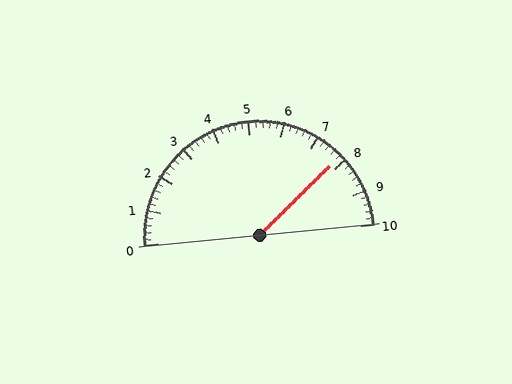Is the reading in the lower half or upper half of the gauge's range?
The reading is in the upper half of the range (0 to 10).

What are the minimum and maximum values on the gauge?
The gauge ranges from 0 to 10.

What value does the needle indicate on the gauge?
The needle indicates approximately 7.8.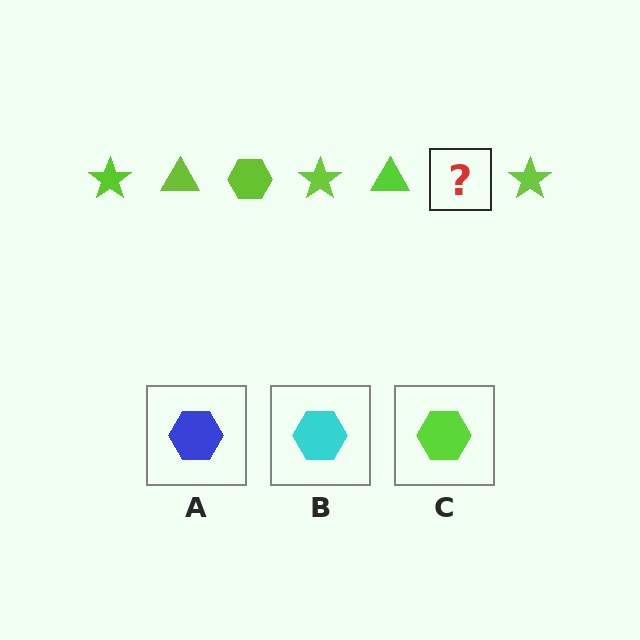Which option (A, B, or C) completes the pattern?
C.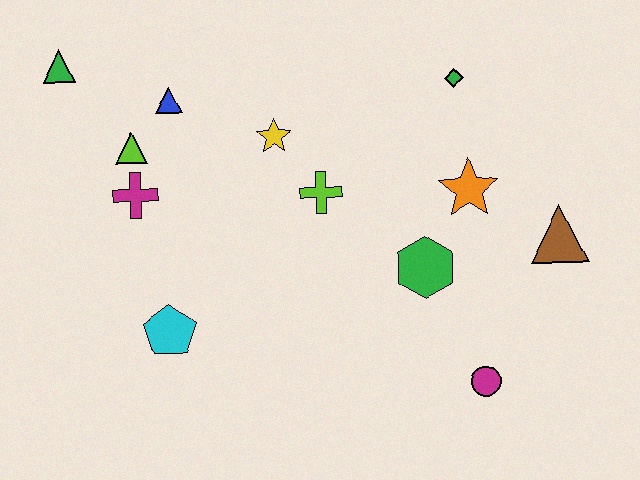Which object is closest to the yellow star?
The lime cross is closest to the yellow star.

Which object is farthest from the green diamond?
The green triangle is farthest from the green diamond.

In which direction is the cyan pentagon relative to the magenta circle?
The cyan pentagon is to the left of the magenta circle.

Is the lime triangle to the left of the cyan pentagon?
Yes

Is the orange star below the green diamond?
Yes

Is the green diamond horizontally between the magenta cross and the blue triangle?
No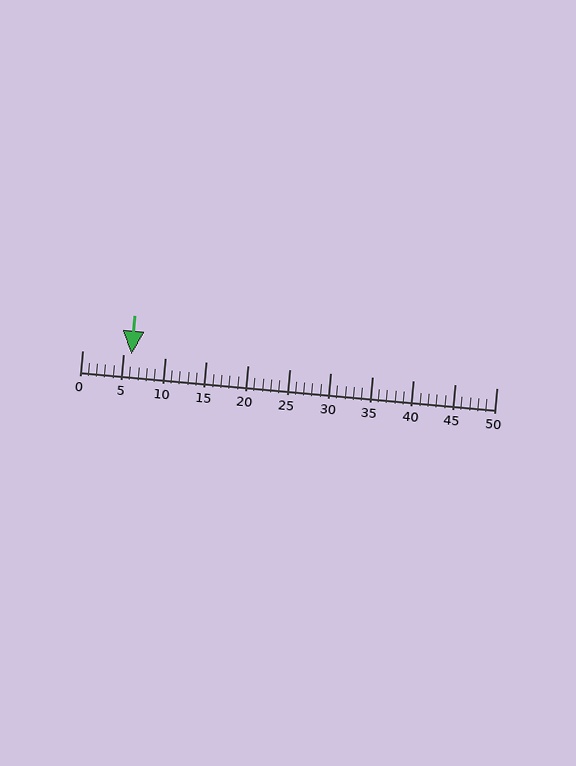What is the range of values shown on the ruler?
The ruler shows values from 0 to 50.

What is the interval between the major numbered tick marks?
The major tick marks are spaced 5 units apart.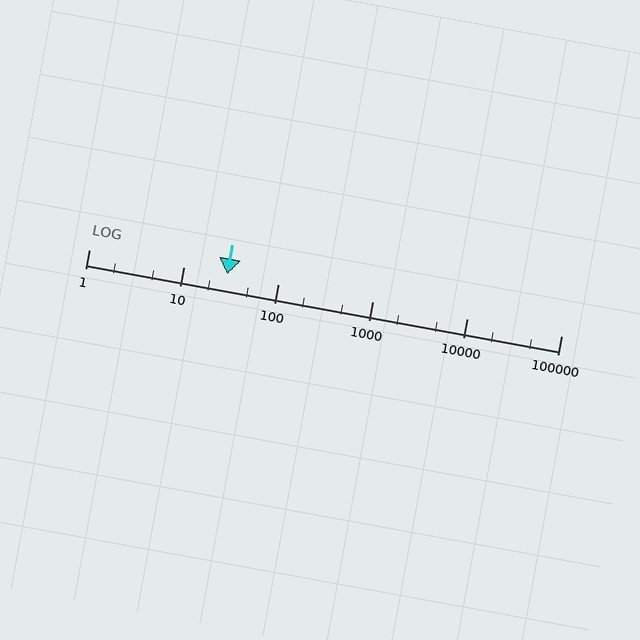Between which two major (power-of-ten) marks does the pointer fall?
The pointer is between 10 and 100.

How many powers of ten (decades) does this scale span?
The scale spans 5 decades, from 1 to 100000.